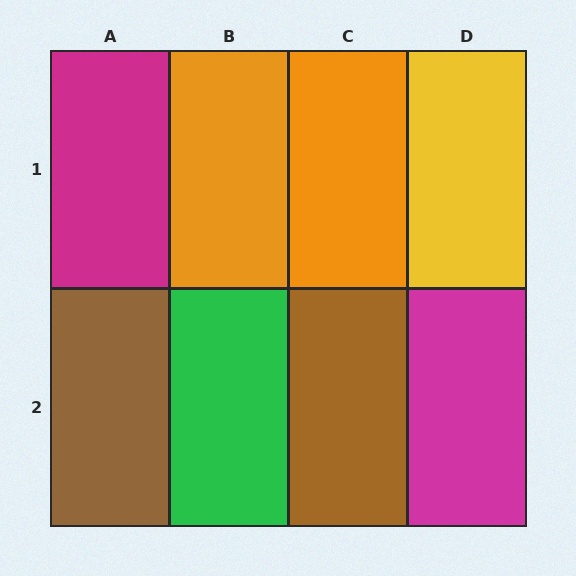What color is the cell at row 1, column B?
Orange.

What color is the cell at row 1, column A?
Magenta.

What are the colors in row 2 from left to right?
Brown, green, brown, magenta.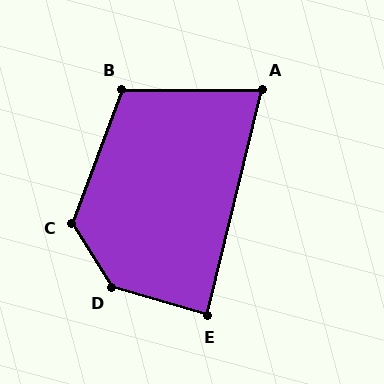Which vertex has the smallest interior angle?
A, at approximately 76 degrees.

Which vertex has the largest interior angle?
D, at approximately 139 degrees.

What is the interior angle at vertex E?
Approximately 87 degrees (approximately right).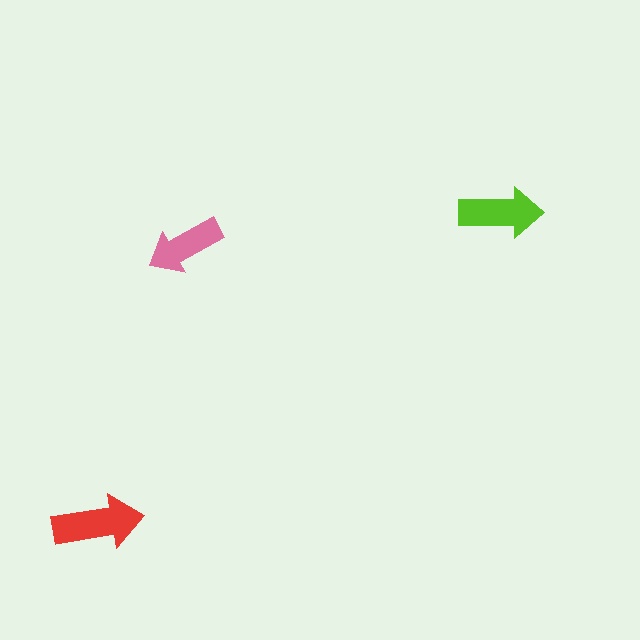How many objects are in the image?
There are 3 objects in the image.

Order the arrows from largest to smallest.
the red one, the lime one, the pink one.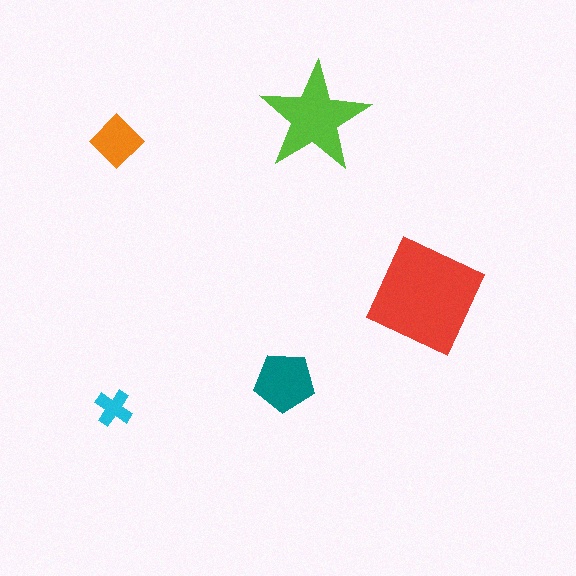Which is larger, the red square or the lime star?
The red square.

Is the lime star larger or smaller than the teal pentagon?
Larger.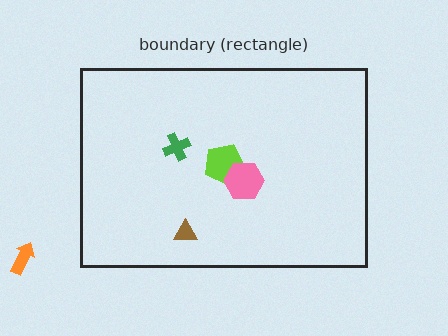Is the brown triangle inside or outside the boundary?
Inside.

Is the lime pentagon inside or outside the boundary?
Inside.